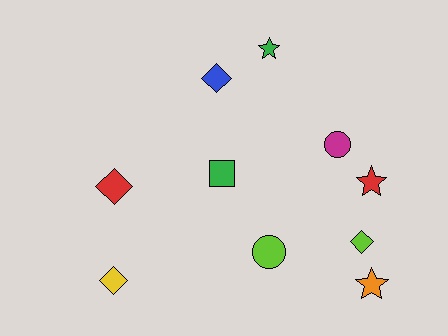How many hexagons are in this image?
There are no hexagons.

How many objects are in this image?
There are 10 objects.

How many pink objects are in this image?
There are no pink objects.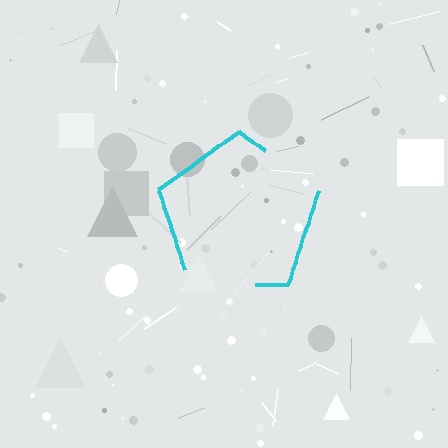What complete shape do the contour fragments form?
The contour fragments form a pentagon.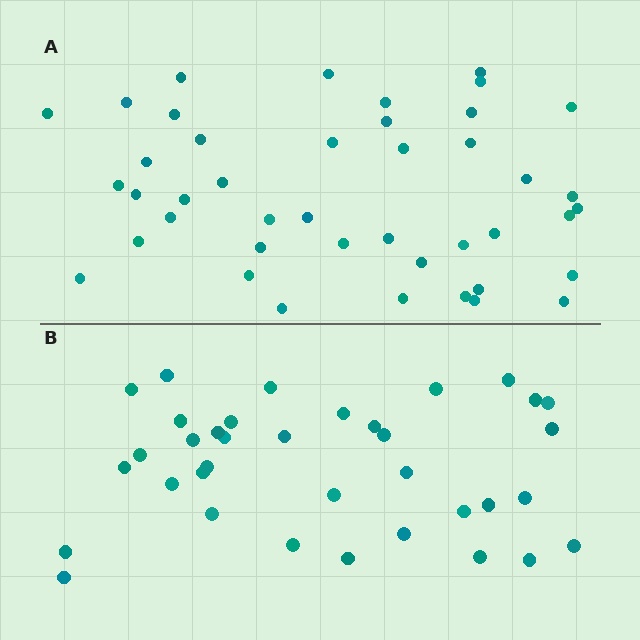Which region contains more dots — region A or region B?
Region A (the top region) has more dots.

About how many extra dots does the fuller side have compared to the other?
Region A has roughly 8 or so more dots than region B.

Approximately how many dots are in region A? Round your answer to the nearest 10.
About 40 dots. (The exact count is 43, which rounds to 40.)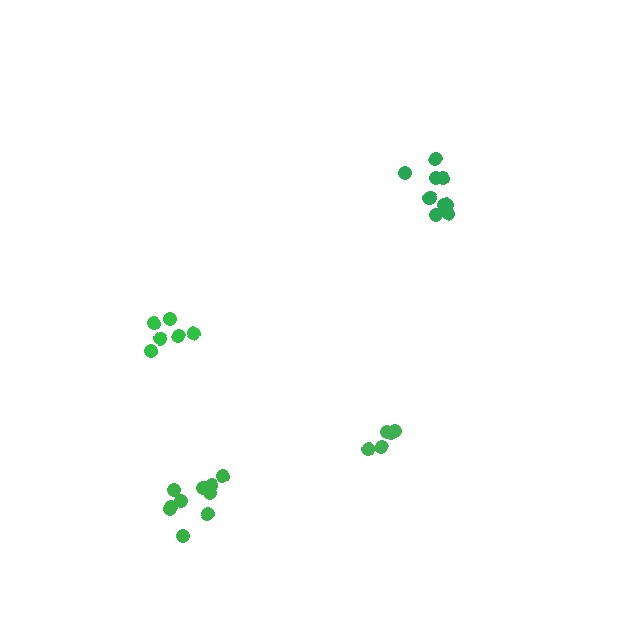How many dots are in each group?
Group 1: 9 dots, Group 2: 5 dots, Group 3: 6 dots, Group 4: 10 dots (30 total).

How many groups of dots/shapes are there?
There are 4 groups.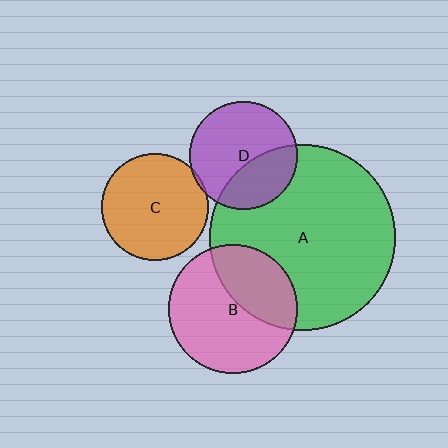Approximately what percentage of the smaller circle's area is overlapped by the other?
Approximately 35%.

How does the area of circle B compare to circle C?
Approximately 1.4 times.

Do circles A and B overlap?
Yes.